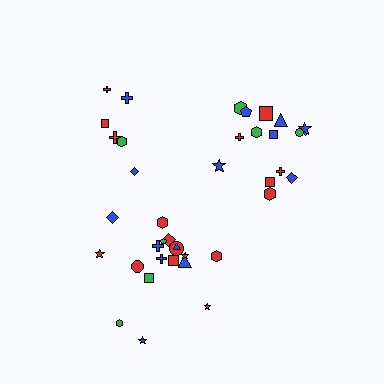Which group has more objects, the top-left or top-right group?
The top-right group.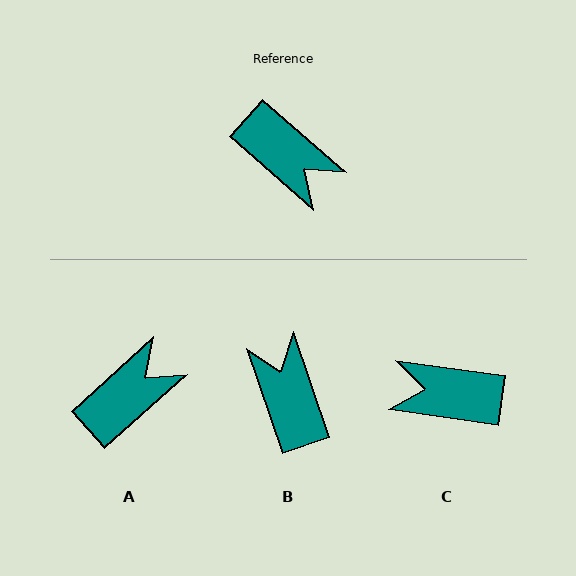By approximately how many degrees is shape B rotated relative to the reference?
Approximately 151 degrees counter-clockwise.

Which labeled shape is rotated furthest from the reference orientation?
B, about 151 degrees away.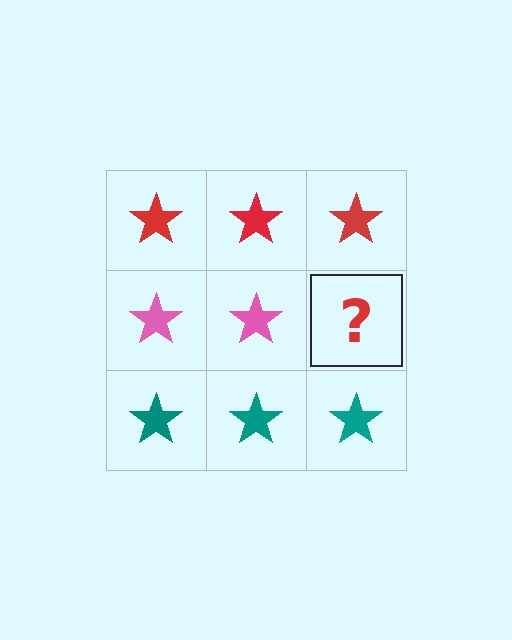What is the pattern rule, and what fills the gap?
The rule is that each row has a consistent color. The gap should be filled with a pink star.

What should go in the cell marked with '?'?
The missing cell should contain a pink star.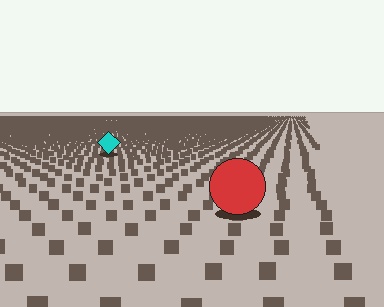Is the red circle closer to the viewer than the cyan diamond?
Yes. The red circle is closer — you can tell from the texture gradient: the ground texture is coarser near it.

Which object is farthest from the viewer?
The cyan diamond is farthest from the viewer. It appears smaller and the ground texture around it is denser.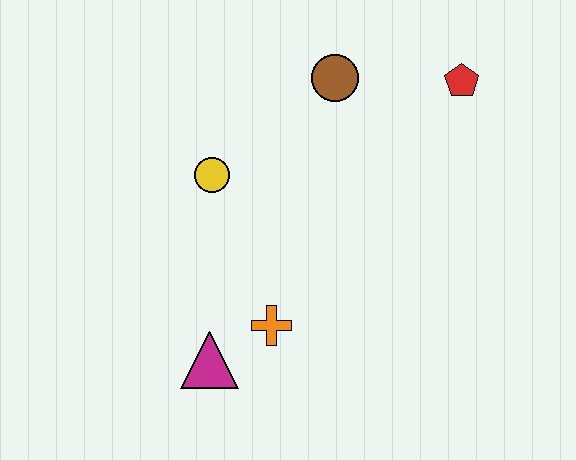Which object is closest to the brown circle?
The red pentagon is closest to the brown circle.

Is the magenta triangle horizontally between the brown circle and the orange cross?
No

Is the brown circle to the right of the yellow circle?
Yes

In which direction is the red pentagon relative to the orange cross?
The red pentagon is above the orange cross.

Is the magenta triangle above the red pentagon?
No